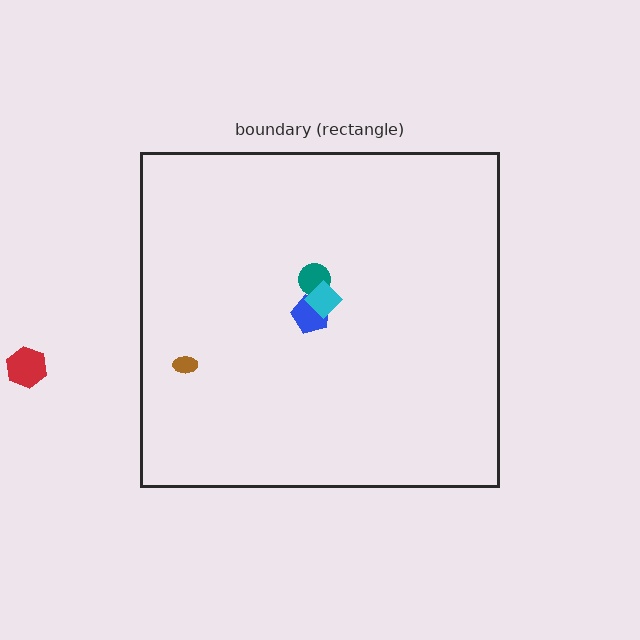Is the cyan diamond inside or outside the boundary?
Inside.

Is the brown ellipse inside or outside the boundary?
Inside.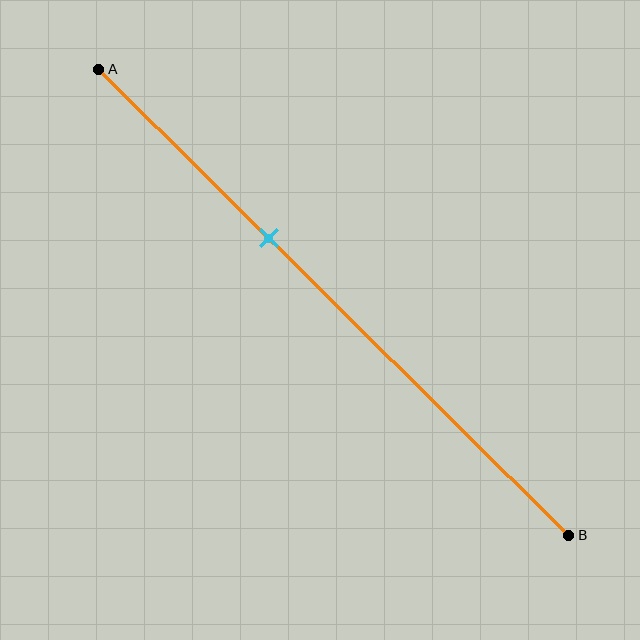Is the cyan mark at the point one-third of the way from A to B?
Yes, the mark is approximately at the one-third point.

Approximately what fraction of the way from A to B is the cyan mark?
The cyan mark is approximately 35% of the way from A to B.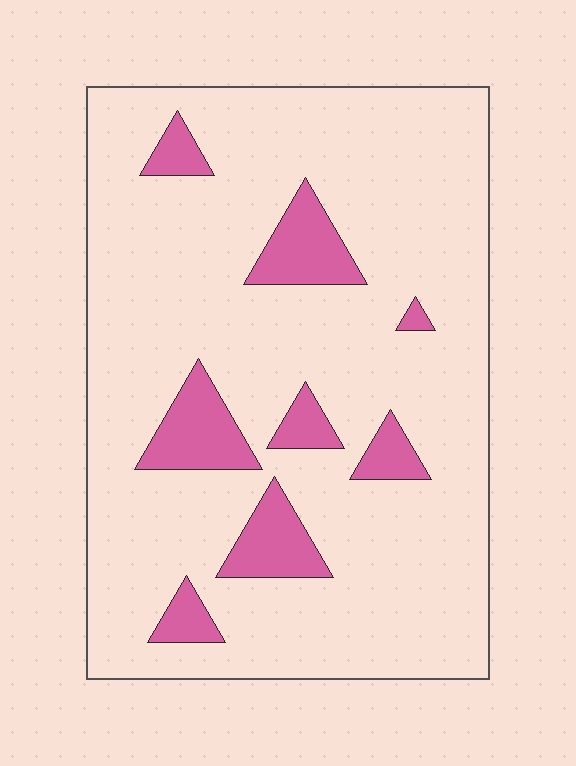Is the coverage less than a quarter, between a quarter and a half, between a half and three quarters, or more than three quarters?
Less than a quarter.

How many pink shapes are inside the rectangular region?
8.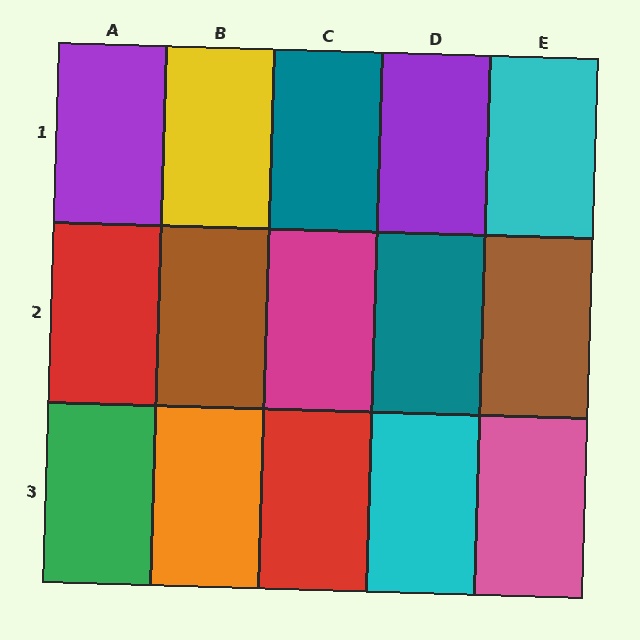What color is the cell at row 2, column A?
Red.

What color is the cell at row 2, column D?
Teal.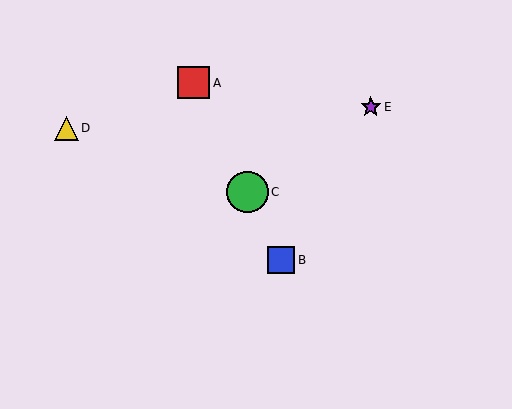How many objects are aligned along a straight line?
3 objects (A, B, C) are aligned along a straight line.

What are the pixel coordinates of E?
Object E is at (371, 107).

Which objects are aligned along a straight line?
Objects A, B, C are aligned along a straight line.